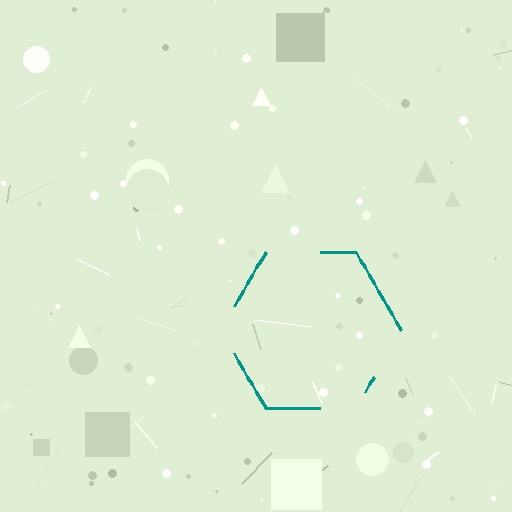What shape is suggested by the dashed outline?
The dashed outline suggests a hexagon.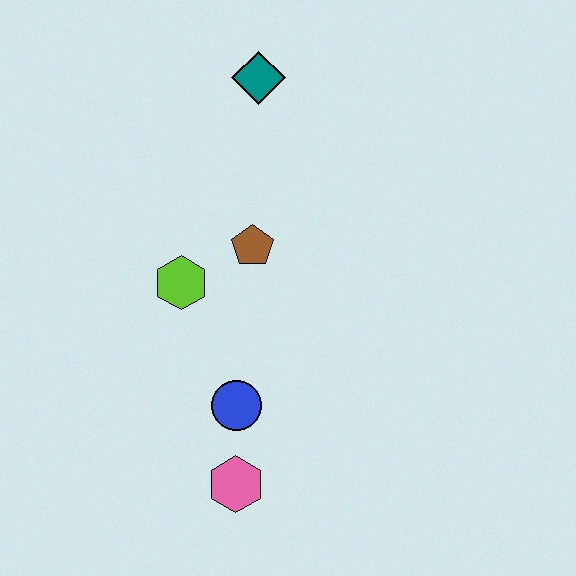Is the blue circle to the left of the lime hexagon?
No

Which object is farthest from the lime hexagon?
The teal diamond is farthest from the lime hexagon.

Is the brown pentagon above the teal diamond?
No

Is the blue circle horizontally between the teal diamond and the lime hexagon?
Yes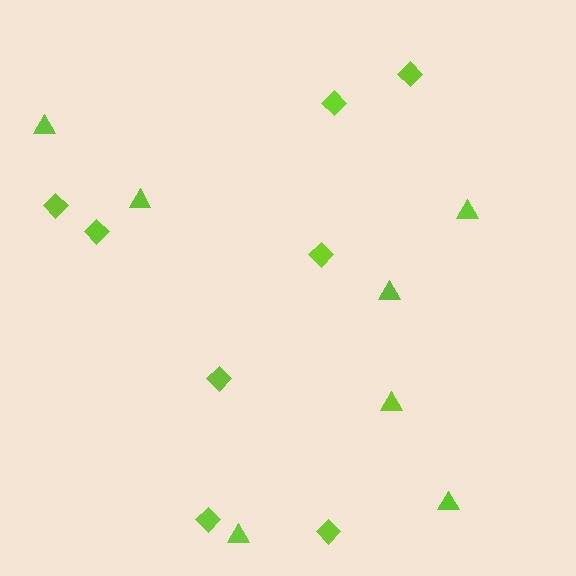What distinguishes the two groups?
There are 2 groups: one group of diamonds (8) and one group of triangles (7).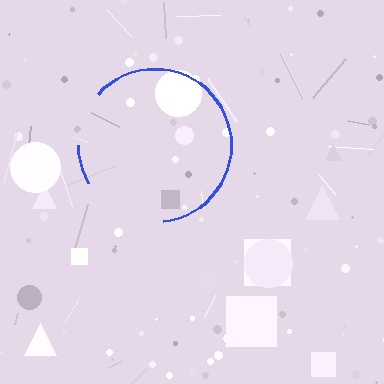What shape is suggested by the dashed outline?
The dashed outline suggests a circle.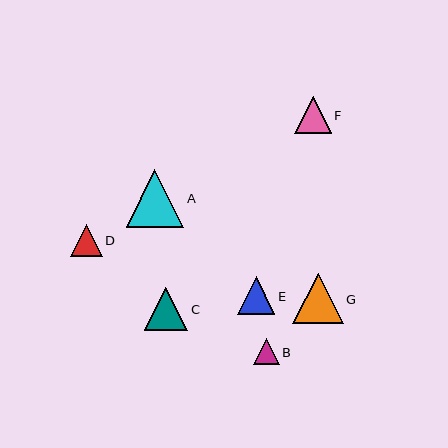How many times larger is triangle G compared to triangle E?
Triangle G is approximately 1.3 times the size of triangle E.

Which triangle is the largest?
Triangle A is the largest with a size of approximately 58 pixels.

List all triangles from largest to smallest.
From largest to smallest: A, G, C, E, F, D, B.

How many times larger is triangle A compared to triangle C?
Triangle A is approximately 1.3 times the size of triangle C.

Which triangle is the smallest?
Triangle B is the smallest with a size of approximately 26 pixels.